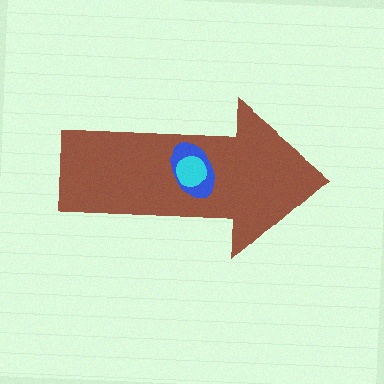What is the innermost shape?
The cyan circle.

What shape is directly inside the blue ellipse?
The cyan circle.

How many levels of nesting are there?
3.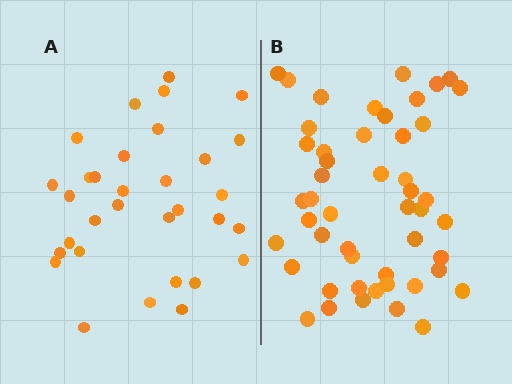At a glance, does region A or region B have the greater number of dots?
Region B (the right region) has more dots.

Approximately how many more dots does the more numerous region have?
Region B has approximately 15 more dots than region A.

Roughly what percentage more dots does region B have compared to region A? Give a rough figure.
About 55% more.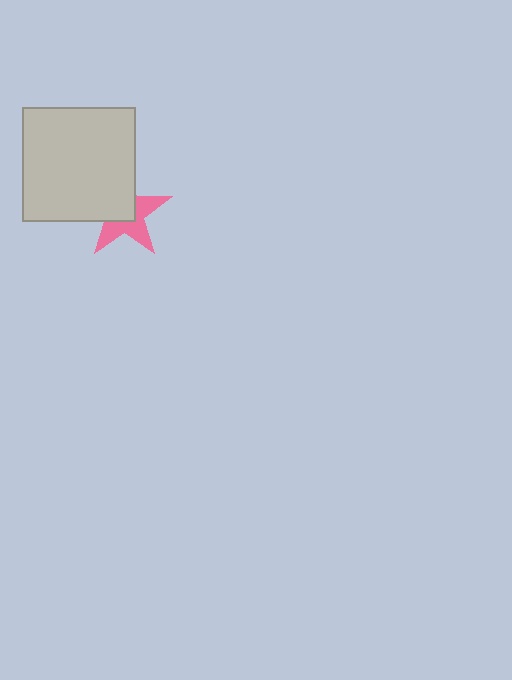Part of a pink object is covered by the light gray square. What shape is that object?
It is a star.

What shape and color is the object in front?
The object in front is a light gray square.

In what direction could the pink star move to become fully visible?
The pink star could move toward the lower-right. That would shift it out from behind the light gray square entirely.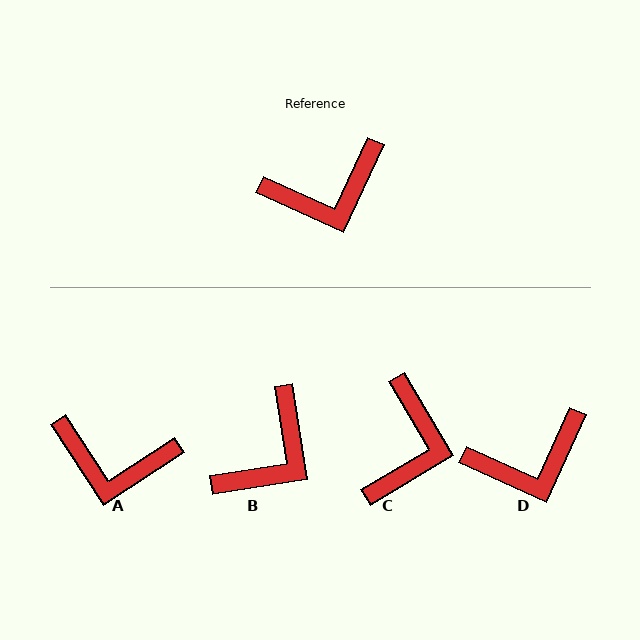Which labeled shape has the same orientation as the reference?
D.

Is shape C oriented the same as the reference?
No, it is off by about 55 degrees.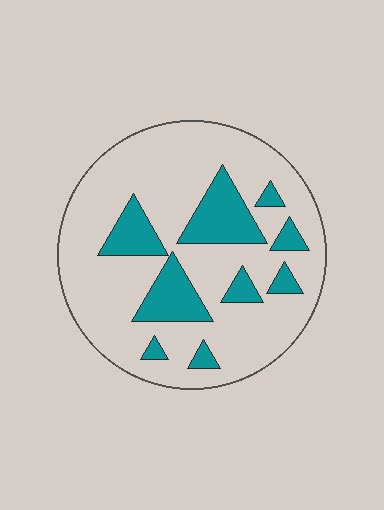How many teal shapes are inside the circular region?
9.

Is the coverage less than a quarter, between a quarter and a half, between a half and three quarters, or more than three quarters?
Less than a quarter.